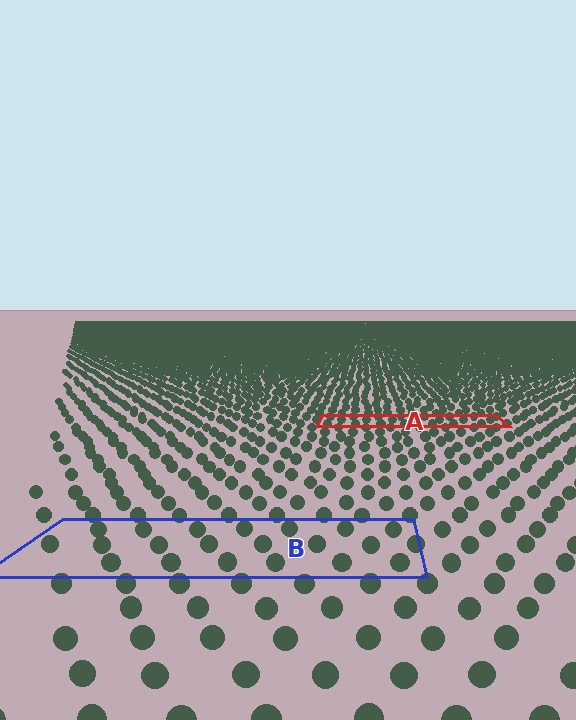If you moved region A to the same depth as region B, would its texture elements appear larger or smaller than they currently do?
They would appear larger. At a closer depth, the same texture elements are projected at a bigger on-screen size.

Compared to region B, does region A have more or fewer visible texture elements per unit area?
Region A has more texture elements per unit area — they are packed more densely because it is farther away.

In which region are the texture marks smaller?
The texture marks are smaller in region A, because it is farther away.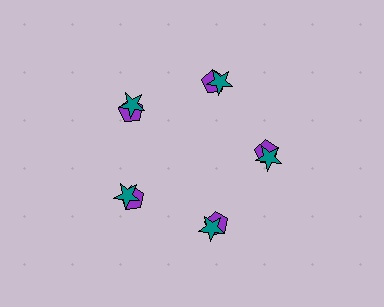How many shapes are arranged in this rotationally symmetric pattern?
There are 10 shapes, arranged in 5 groups of 2.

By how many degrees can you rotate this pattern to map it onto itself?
The pattern maps onto itself every 72 degrees of rotation.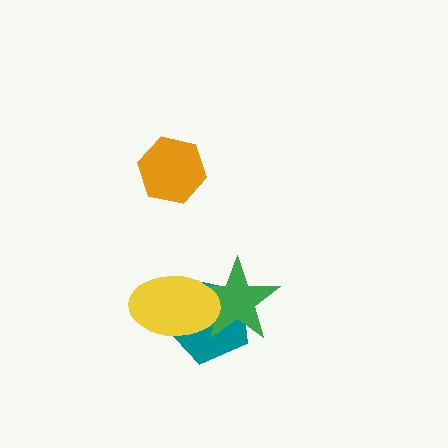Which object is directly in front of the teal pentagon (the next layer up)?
The green star is directly in front of the teal pentagon.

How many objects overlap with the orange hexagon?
0 objects overlap with the orange hexagon.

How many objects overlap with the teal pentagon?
2 objects overlap with the teal pentagon.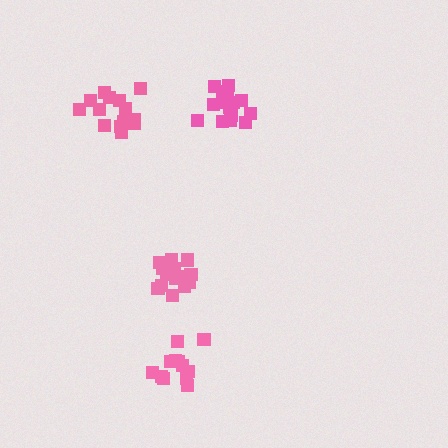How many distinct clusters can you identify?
There are 4 distinct clusters.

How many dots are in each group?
Group 1: 12 dots, Group 2: 14 dots, Group 3: 16 dots, Group 4: 17 dots (59 total).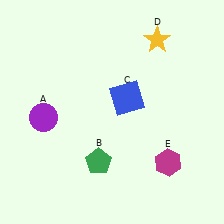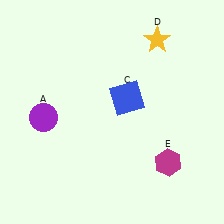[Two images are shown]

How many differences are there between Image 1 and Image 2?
There is 1 difference between the two images.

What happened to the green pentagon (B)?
The green pentagon (B) was removed in Image 2. It was in the bottom-left area of Image 1.